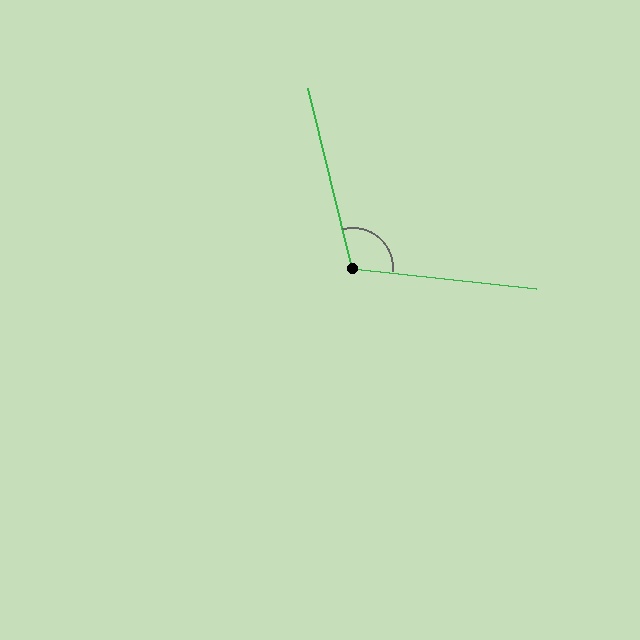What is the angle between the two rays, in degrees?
Approximately 110 degrees.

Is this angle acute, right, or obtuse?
It is obtuse.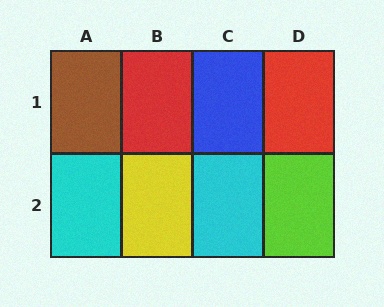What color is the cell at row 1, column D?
Red.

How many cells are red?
2 cells are red.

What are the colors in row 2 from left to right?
Cyan, yellow, cyan, lime.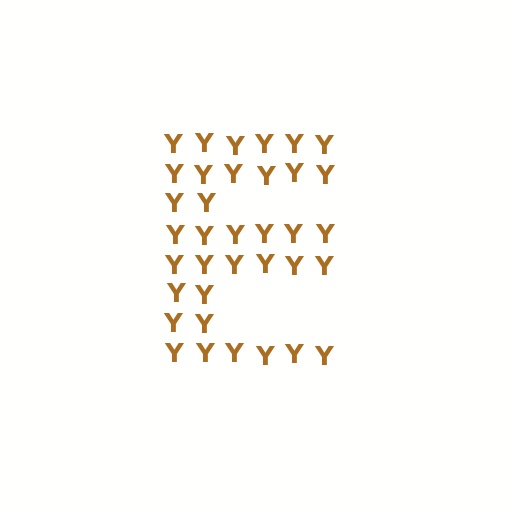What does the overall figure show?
The overall figure shows the letter E.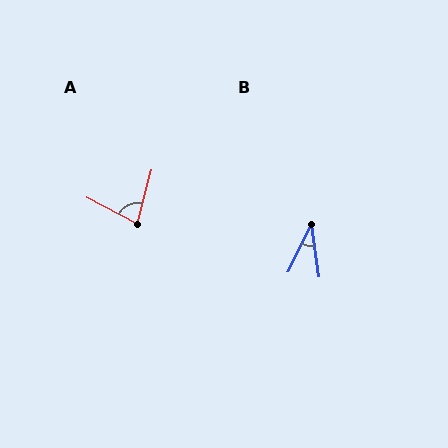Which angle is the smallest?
B, at approximately 35 degrees.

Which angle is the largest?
A, at approximately 77 degrees.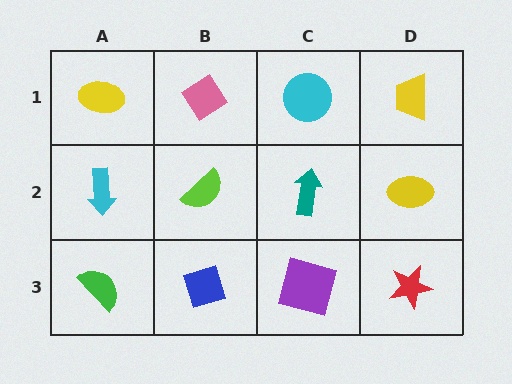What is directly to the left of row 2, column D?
A teal arrow.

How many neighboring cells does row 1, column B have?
3.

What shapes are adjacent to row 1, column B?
A lime semicircle (row 2, column B), a yellow ellipse (row 1, column A), a cyan circle (row 1, column C).